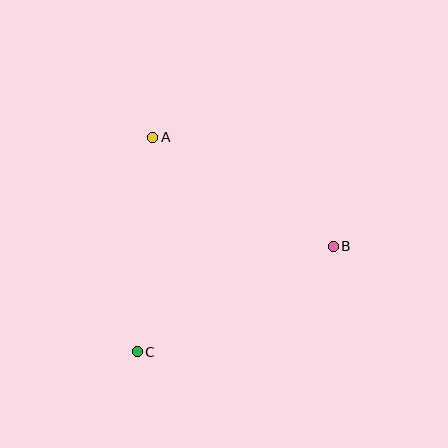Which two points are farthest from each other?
Points B and C are farthest from each other.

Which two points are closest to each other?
Points A and B are closest to each other.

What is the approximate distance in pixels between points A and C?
The distance between A and C is approximately 215 pixels.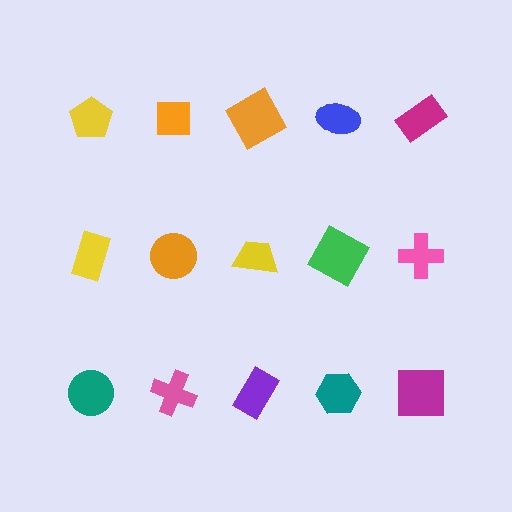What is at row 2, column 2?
An orange circle.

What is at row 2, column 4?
A green square.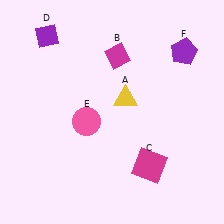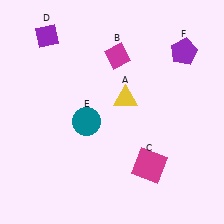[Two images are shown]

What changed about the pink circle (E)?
In Image 1, E is pink. In Image 2, it changed to teal.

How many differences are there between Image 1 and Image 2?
There is 1 difference between the two images.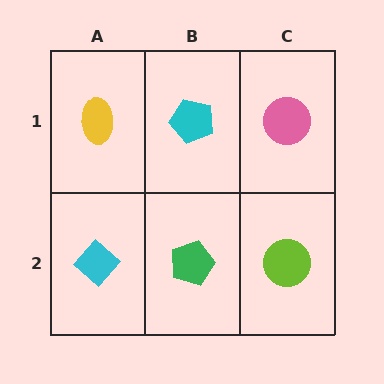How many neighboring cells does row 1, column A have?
2.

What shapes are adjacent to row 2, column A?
A yellow ellipse (row 1, column A), a green pentagon (row 2, column B).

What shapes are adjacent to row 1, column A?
A cyan diamond (row 2, column A), a cyan pentagon (row 1, column B).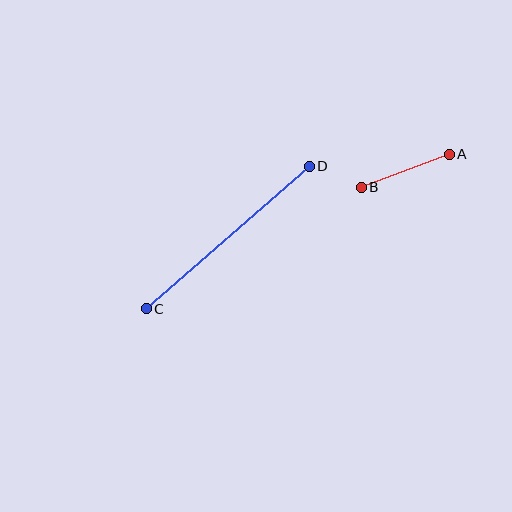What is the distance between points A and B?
The distance is approximately 94 pixels.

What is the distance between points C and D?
The distance is approximately 217 pixels.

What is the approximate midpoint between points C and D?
The midpoint is at approximately (228, 238) pixels.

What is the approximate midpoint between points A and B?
The midpoint is at approximately (405, 171) pixels.